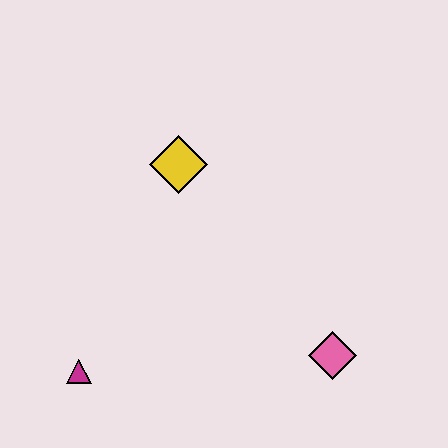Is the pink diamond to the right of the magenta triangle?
Yes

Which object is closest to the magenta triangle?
The yellow diamond is closest to the magenta triangle.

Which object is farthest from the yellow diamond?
The pink diamond is farthest from the yellow diamond.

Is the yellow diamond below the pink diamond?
No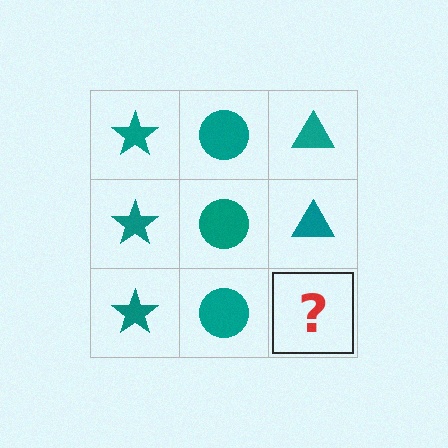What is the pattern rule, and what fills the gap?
The rule is that each column has a consistent shape. The gap should be filled with a teal triangle.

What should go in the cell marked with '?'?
The missing cell should contain a teal triangle.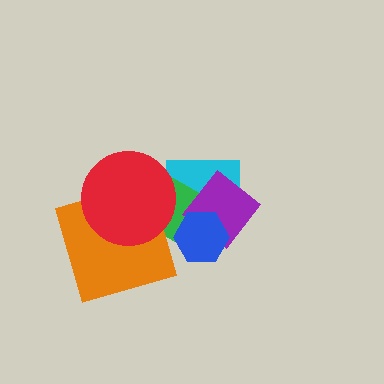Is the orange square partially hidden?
Yes, it is partially covered by another shape.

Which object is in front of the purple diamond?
The blue hexagon is in front of the purple diamond.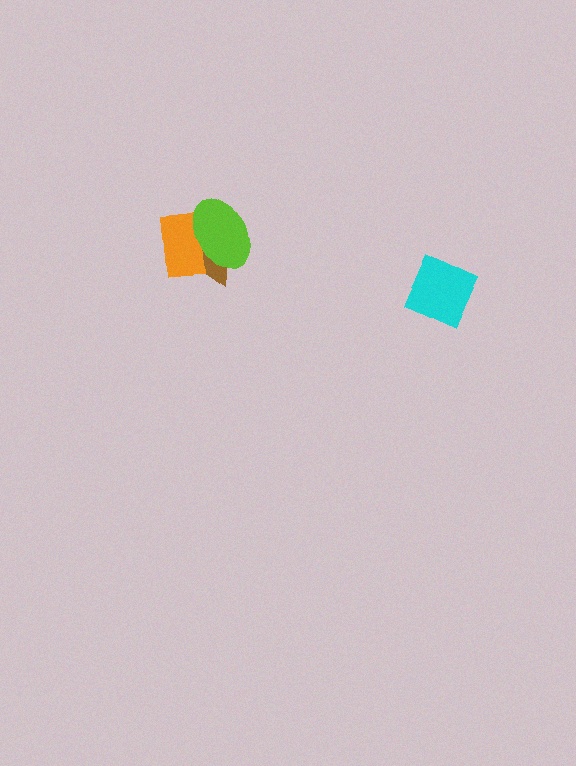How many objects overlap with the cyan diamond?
0 objects overlap with the cyan diamond.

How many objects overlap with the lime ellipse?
2 objects overlap with the lime ellipse.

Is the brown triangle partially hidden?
Yes, it is partially covered by another shape.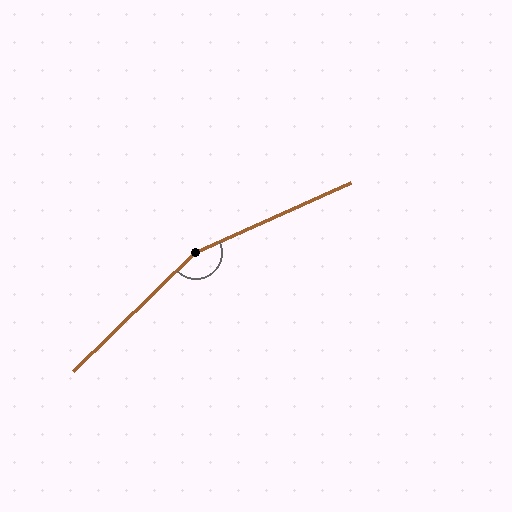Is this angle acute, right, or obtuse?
It is obtuse.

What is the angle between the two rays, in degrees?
Approximately 160 degrees.